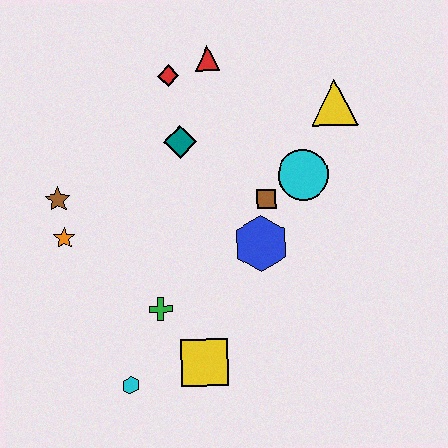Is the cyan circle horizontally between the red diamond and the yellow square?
No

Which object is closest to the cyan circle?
The brown square is closest to the cyan circle.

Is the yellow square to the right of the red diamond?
Yes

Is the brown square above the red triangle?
No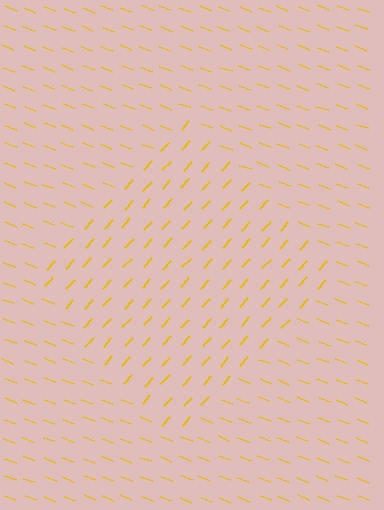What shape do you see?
I see a diamond.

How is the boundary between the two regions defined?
The boundary is defined purely by a change in line orientation (approximately 68 degrees difference). All lines are the same color and thickness.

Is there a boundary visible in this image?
Yes, there is a texture boundary formed by a change in line orientation.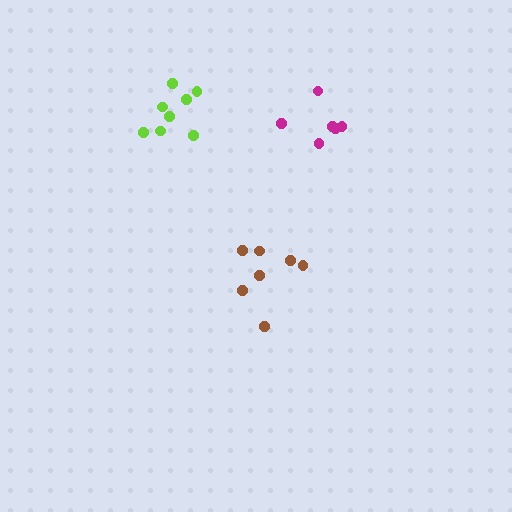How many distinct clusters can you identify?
There are 3 distinct clusters.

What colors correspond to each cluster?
The clusters are colored: brown, magenta, lime.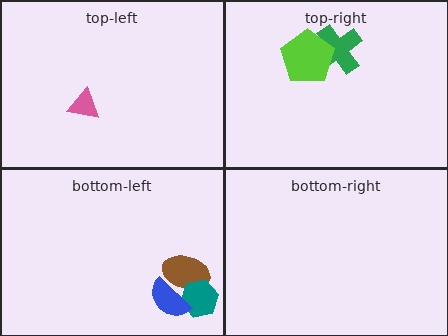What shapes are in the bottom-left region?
The brown ellipse, the teal hexagon, the blue semicircle.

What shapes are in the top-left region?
The pink triangle.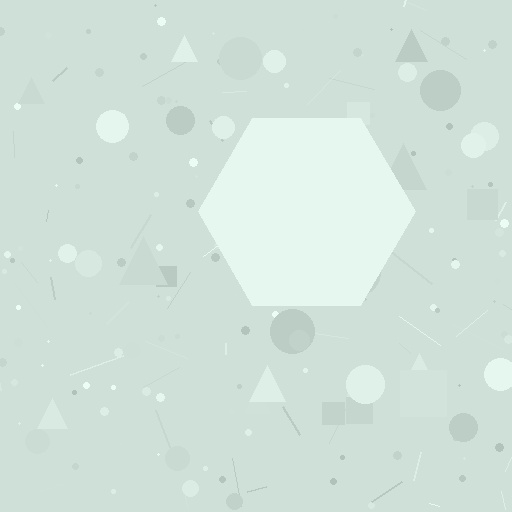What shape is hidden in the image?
A hexagon is hidden in the image.